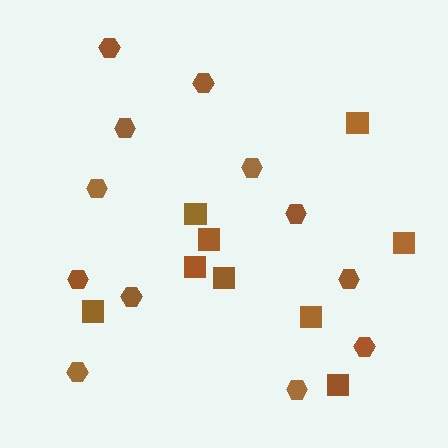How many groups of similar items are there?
There are 2 groups: one group of squares (9) and one group of hexagons (12).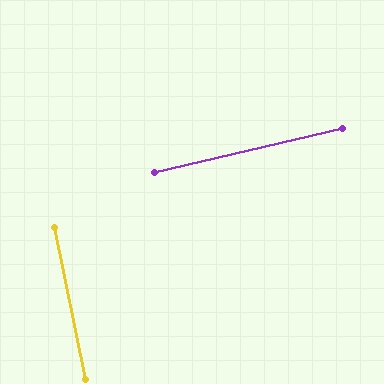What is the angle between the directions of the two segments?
Approximately 88 degrees.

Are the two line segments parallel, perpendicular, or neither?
Perpendicular — they meet at approximately 88°.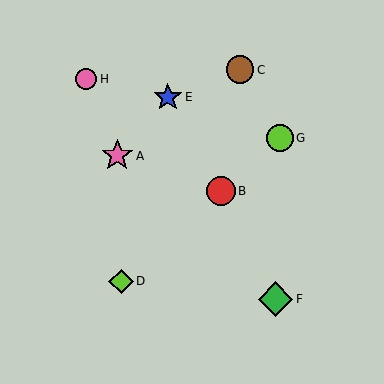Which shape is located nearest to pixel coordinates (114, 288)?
The lime diamond (labeled D) at (121, 281) is nearest to that location.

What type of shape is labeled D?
Shape D is a lime diamond.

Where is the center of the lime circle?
The center of the lime circle is at (280, 138).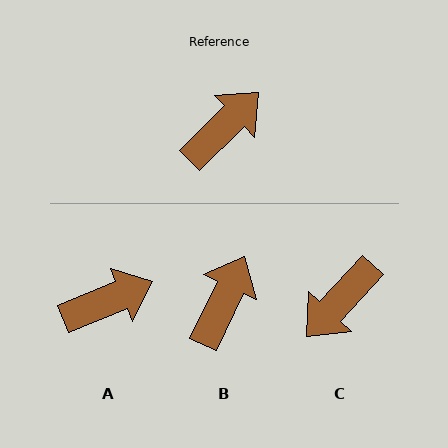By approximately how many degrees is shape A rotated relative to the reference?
Approximately 22 degrees clockwise.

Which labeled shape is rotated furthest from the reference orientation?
C, about 177 degrees away.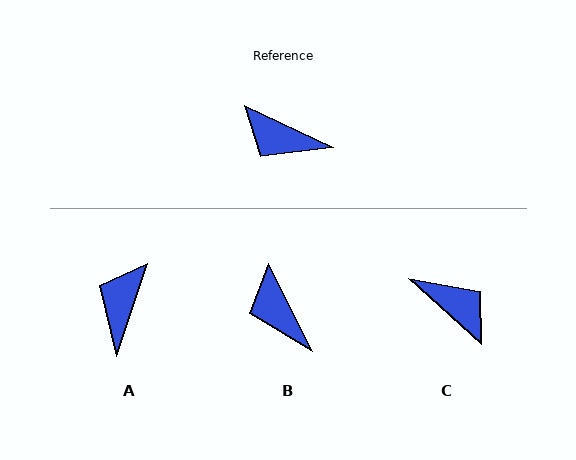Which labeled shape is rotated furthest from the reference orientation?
C, about 163 degrees away.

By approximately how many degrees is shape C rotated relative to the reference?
Approximately 163 degrees counter-clockwise.